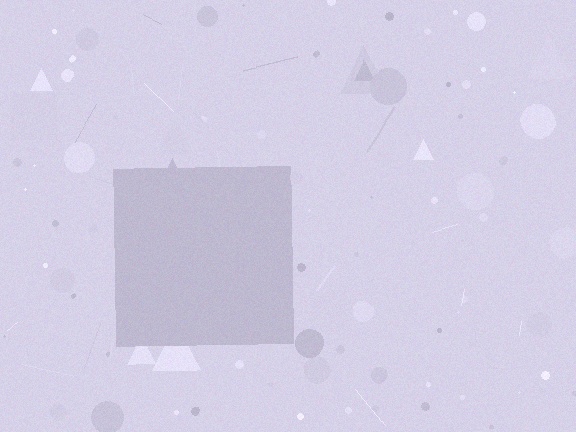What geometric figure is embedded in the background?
A square is embedded in the background.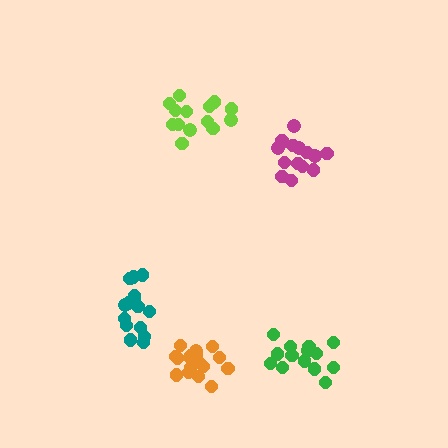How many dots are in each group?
Group 1: 14 dots, Group 2: 16 dots, Group 3: 15 dots, Group 4: 14 dots, Group 5: 18 dots (77 total).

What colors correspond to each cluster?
The clusters are colored: lime, teal, magenta, green, orange.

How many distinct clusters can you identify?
There are 5 distinct clusters.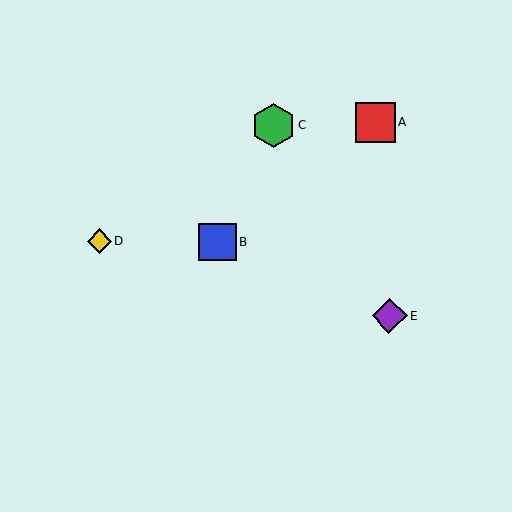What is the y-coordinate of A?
Object A is at y≈122.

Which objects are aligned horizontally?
Objects B, D are aligned horizontally.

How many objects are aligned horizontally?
2 objects (B, D) are aligned horizontally.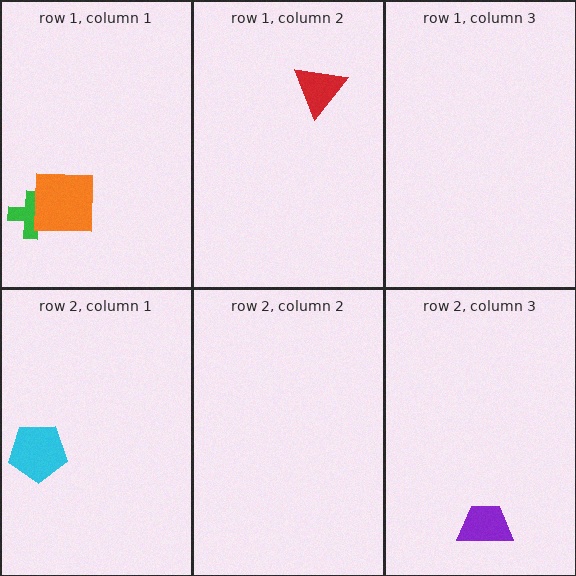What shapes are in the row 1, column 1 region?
The green cross, the orange square.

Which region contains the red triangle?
The row 1, column 2 region.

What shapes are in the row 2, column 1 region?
The cyan pentagon.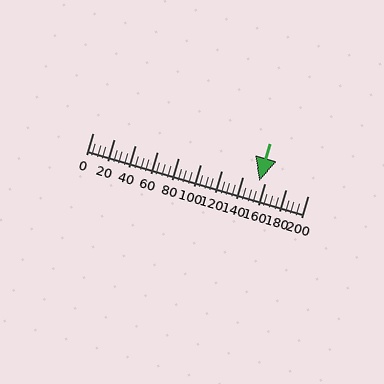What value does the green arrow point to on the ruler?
The green arrow points to approximately 155.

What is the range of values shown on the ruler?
The ruler shows values from 0 to 200.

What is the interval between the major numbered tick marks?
The major tick marks are spaced 20 units apart.